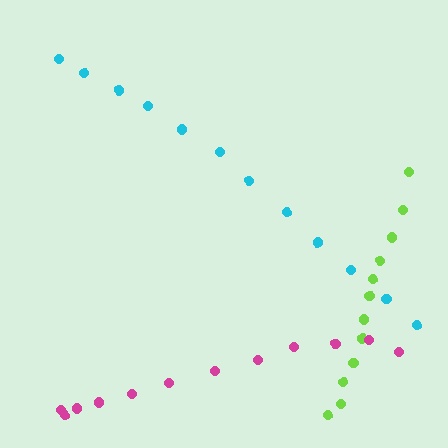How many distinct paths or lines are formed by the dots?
There are 3 distinct paths.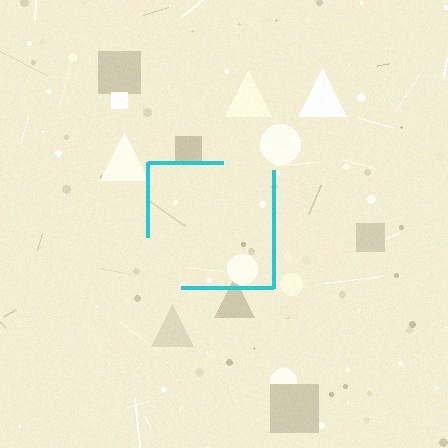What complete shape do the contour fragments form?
The contour fragments form a square.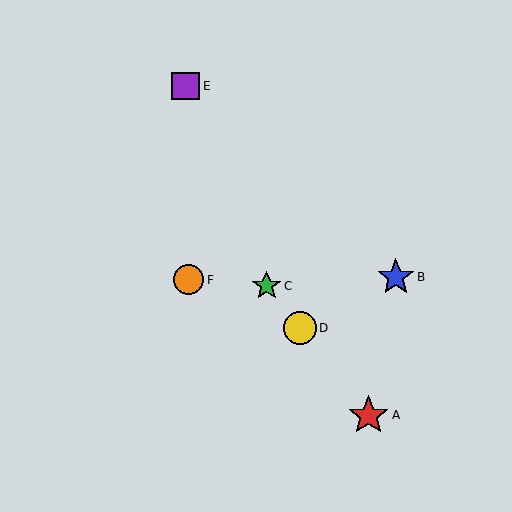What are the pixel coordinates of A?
Object A is at (368, 416).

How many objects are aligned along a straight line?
3 objects (A, C, D) are aligned along a straight line.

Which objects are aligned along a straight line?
Objects A, C, D are aligned along a straight line.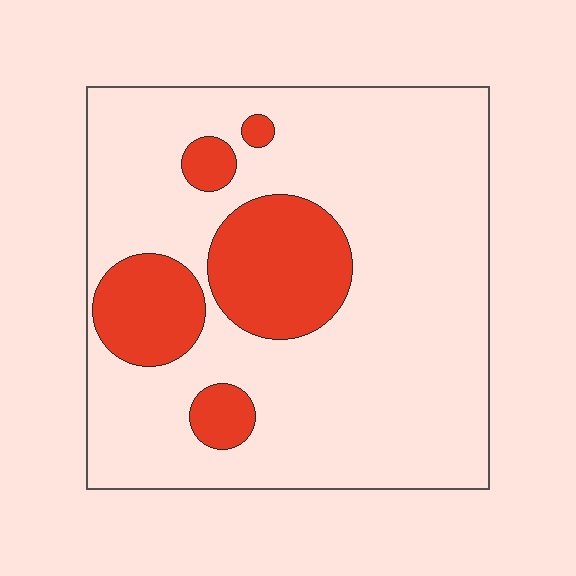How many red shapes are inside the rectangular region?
5.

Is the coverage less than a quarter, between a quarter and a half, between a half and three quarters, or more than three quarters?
Less than a quarter.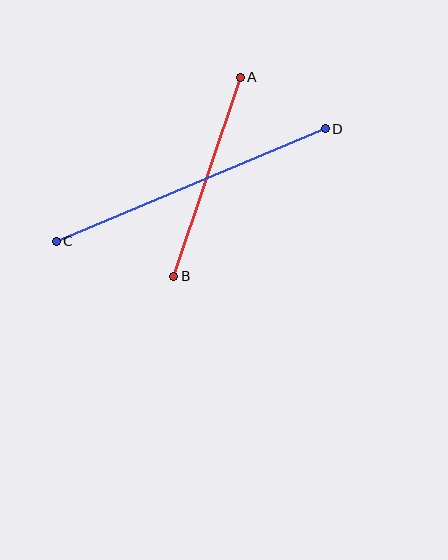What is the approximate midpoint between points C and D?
The midpoint is at approximately (191, 185) pixels.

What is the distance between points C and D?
The distance is approximately 292 pixels.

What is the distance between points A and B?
The distance is approximately 210 pixels.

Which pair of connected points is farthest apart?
Points C and D are farthest apart.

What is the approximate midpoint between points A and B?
The midpoint is at approximately (207, 177) pixels.